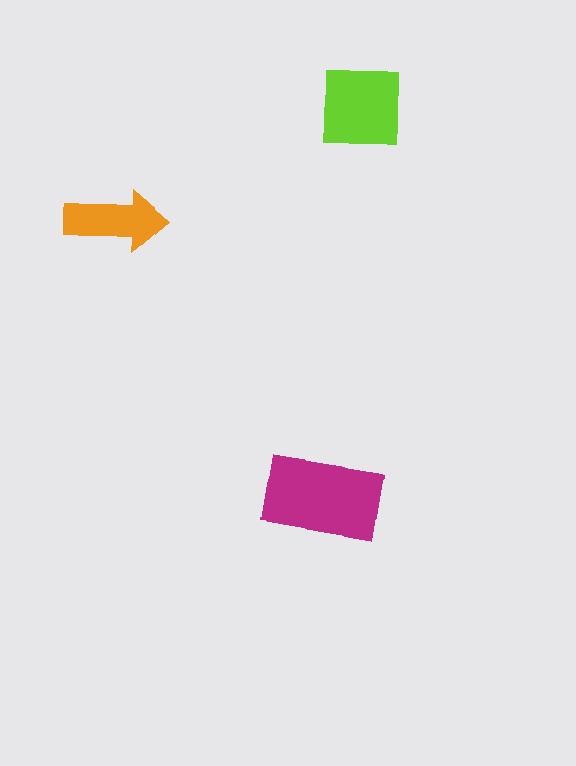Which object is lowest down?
The magenta rectangle is bottommost.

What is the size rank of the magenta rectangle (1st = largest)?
1st.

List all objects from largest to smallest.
The magenta rectangle, the lime square, the orange arrow.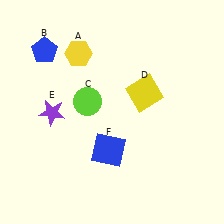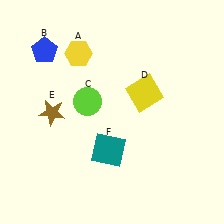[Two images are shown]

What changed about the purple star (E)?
In Image 1, E is purple. In Image 2, it changed to brown.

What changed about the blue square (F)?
In Image 1, F is blue. In Image 2, it changed to teal.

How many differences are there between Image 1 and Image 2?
There are 2 differences between the two images.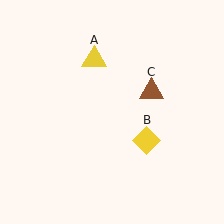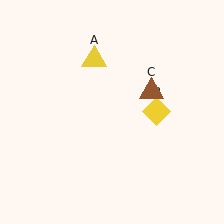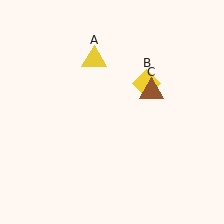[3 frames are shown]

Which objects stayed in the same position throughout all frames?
Yellow triangle (object A) and brown triangle (object C) remained stationary.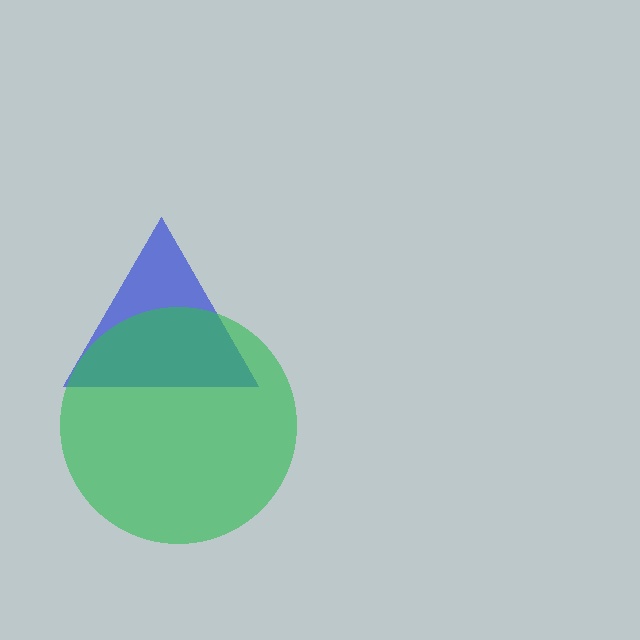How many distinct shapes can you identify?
There are 2 distinct shapes: a blue triangle, a green circle.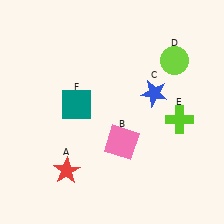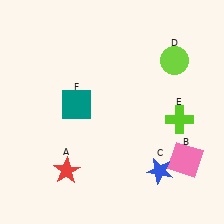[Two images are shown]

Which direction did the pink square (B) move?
The pink square (B) moved right.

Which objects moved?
The objects that moved are: the pink square (B), the blue star (C).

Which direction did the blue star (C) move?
The blue star (C) moved down.